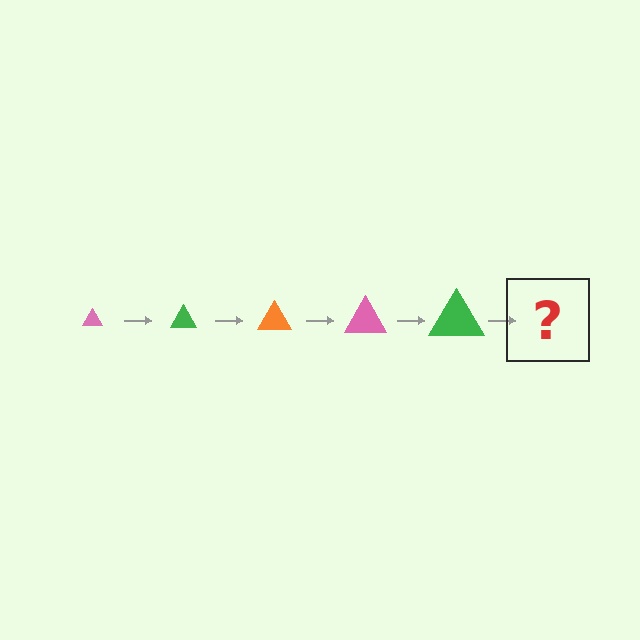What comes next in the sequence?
The next element should be an orange triangle, larger than the previous one.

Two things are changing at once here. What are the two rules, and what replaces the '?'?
The two rules are that the triangle grows larger each step and the color cycles through pink, green, and orange. The '?' should be an orange triangle, larger than the previous one.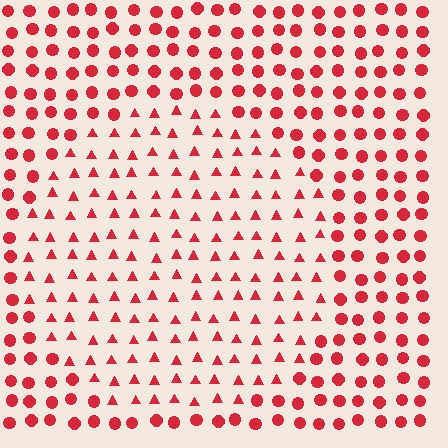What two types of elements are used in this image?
The image uses triangles inside the circle region and circles outside it.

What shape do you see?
I see a circle.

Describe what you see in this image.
The image is filled with small red elements arranged in a uniform grid. A circle-shaped region contains triangles, while the surrounding area contains circles. The boundary is defined purely by the change in element shape.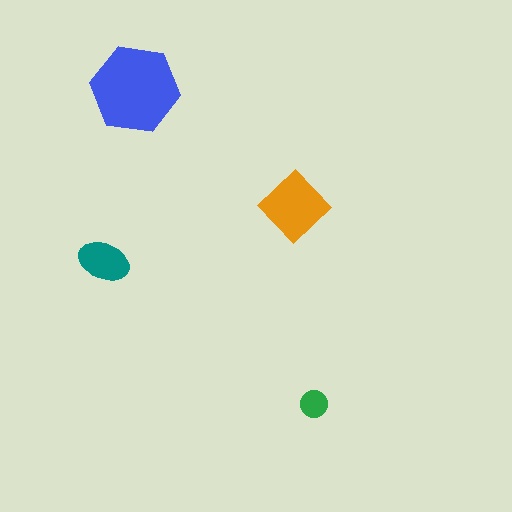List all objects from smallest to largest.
The green circle, the teal ellipse, the orange diamond, the blue hexagon.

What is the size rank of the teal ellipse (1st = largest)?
3rd.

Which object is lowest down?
The green circle is bottommost.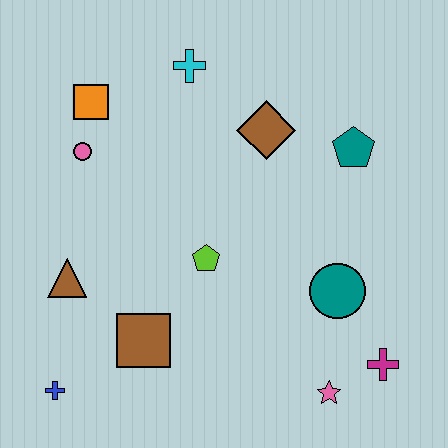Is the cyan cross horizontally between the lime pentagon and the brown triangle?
Yes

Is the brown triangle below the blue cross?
No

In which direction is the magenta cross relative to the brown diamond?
The magenta cross is below the brown diamond.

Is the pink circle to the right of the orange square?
No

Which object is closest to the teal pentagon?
The brown diamond is closest to the teal pentagon.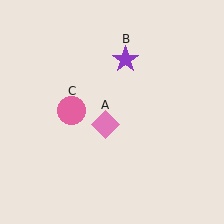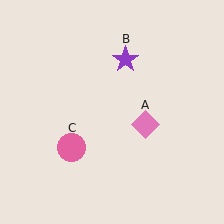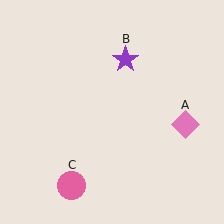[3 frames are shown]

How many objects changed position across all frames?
2 objects changed position: pink diamond (object A), pink circle (object C).